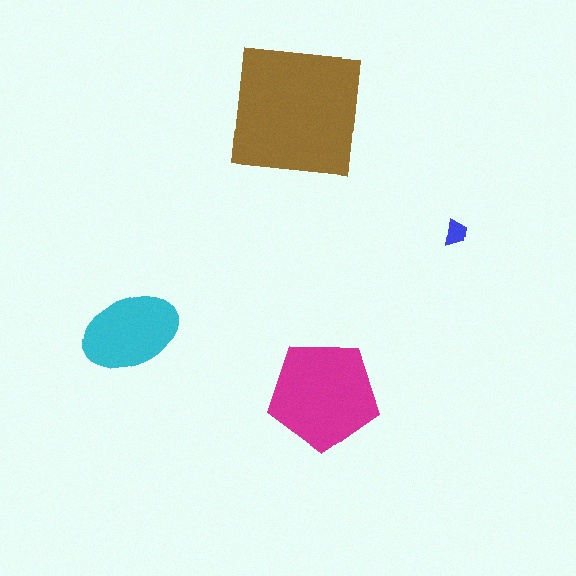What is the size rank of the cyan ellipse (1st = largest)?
3rd.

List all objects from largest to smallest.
The brown square, the magenta pentagon, the cyan ellipse, the blue trapezoid.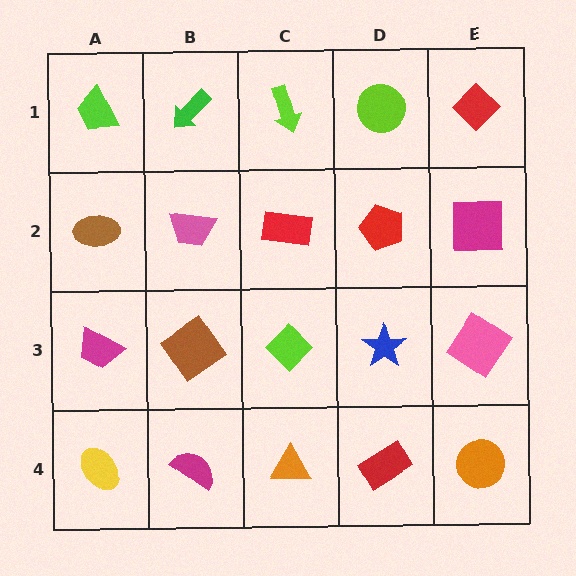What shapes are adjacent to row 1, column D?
A red pentagon (row 2, column D), a lime arrow (row 1, column C), a red diamond (row 1, column E).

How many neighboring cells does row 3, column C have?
4.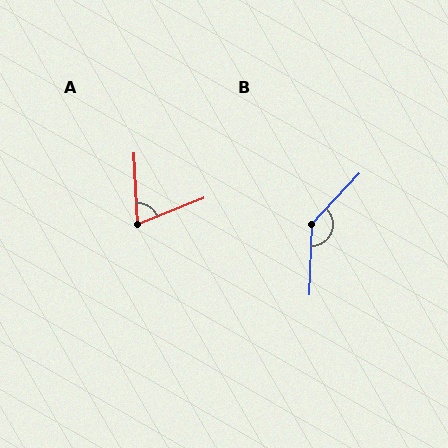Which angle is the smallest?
A, at approximately 71 degrees.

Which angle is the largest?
B, at approximately 139 degrees.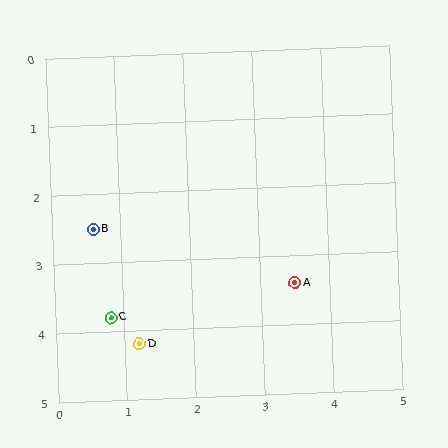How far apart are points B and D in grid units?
Points B and D are about 1.8 grid units apart.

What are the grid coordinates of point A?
Point A is at approximately (3.5, 3.4).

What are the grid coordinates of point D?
Point D is at approximately (1.2, 4.2).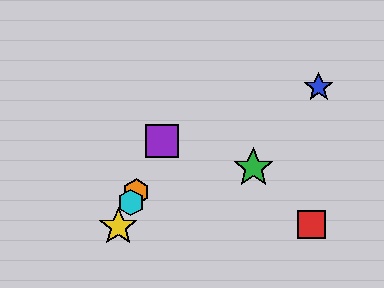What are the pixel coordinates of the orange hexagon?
The orange hexagon is at (136, 192).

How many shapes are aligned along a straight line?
4 shapes (the yellow star, the purple square, the orange hexagon, the cyan hexagon) are aligned along a straight line.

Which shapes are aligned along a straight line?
The yellow star, the purple square, the orange hexagon, the cyan hexagon are aligned along a straight line.